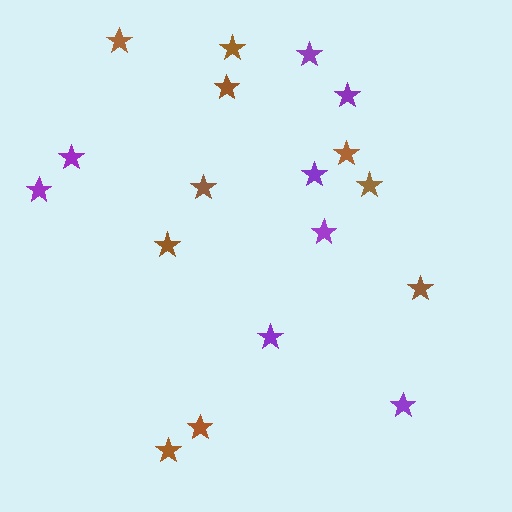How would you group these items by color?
There are 2 groups: one group of brown stars (10) and one group of purple stars (8).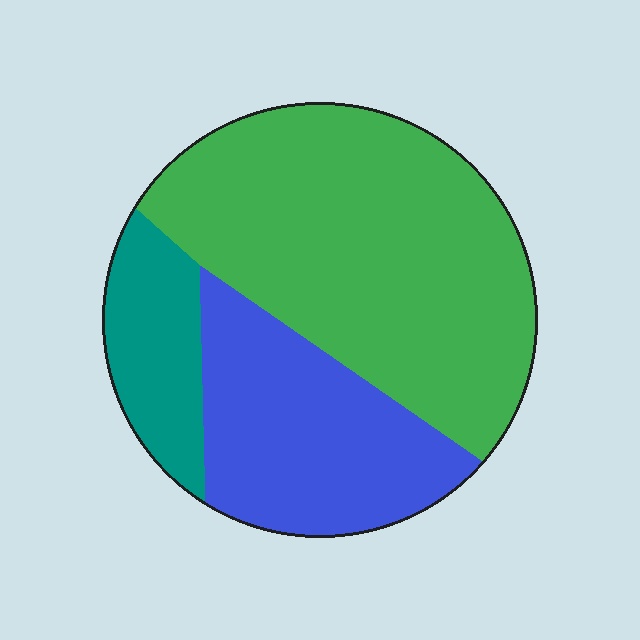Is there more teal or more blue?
Blue.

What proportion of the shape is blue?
Blue covers around 30% of the shape.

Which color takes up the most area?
Green, at roughly 55%.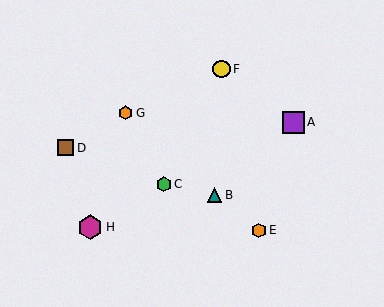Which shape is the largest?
The magenta hexagon (labeled H) is the largest.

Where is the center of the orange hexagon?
The center of the orange hexagon is at (126, 113).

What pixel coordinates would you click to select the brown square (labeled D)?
Click at (66, 148) to select the brown square D.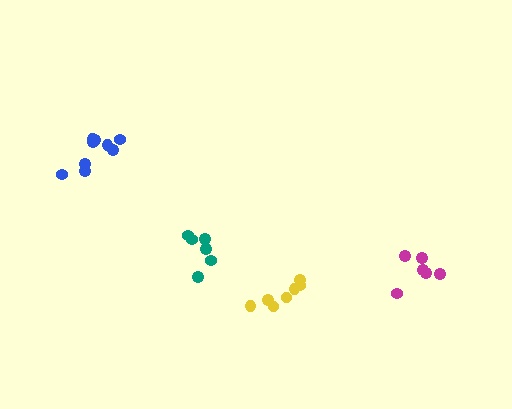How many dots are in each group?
Group 1: 9 dots, Group 2: 7 dots, Group 3: 6 dots, Group 4: 6 dots (28 total).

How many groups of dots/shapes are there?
There are 4 groups.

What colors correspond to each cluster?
The clusters are colored: blue, yellow, magenta, teal.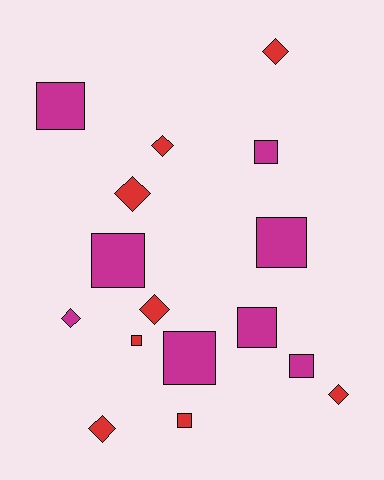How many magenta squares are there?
There are 7 magenta squares.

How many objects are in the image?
There are 16 objects.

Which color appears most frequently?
Magenta, with 8 objects.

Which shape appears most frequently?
Square, with 9 objects.